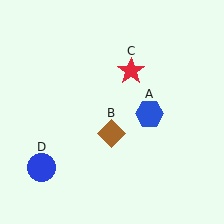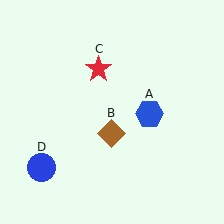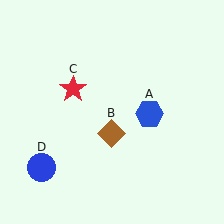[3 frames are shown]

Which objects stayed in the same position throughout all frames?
Blue hexagon (object A) and brown diamond (object B) and blue circle (object D) remained stationary.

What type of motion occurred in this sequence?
The red star (object C) rotated counterclockwise around the center of the scene.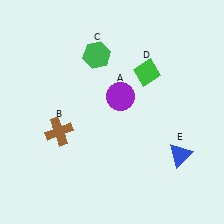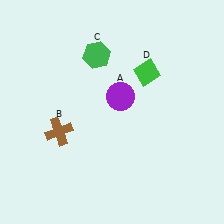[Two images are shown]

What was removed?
The blue triangle (E) was removed in Image 2.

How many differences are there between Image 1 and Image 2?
There is 1 difference between the two images.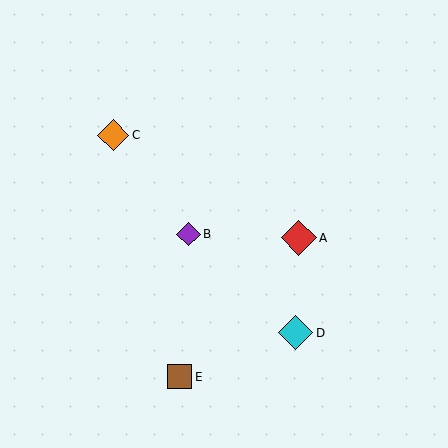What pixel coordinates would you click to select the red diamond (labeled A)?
Click at (299, 238) to select the red diamond A.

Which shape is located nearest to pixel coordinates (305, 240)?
The red diamond (labeled A) at (299, 238) is nearest to that location.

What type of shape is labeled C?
Shape C is an orange diamond.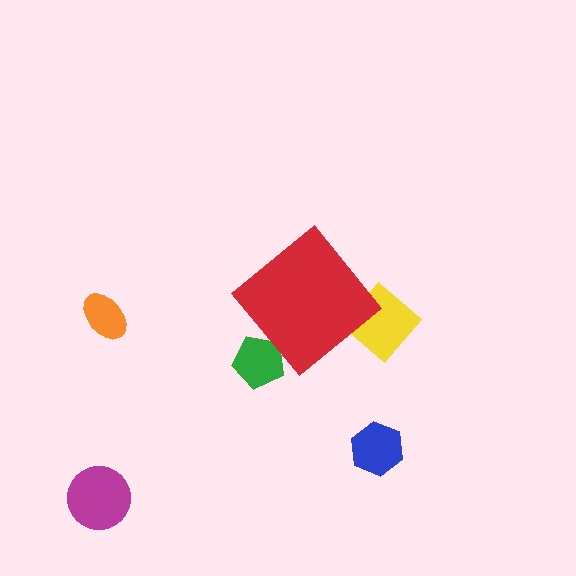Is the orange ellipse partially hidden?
No, the orange ellipse is fully visible.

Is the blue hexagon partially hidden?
No, the blue hexagon is fully visible.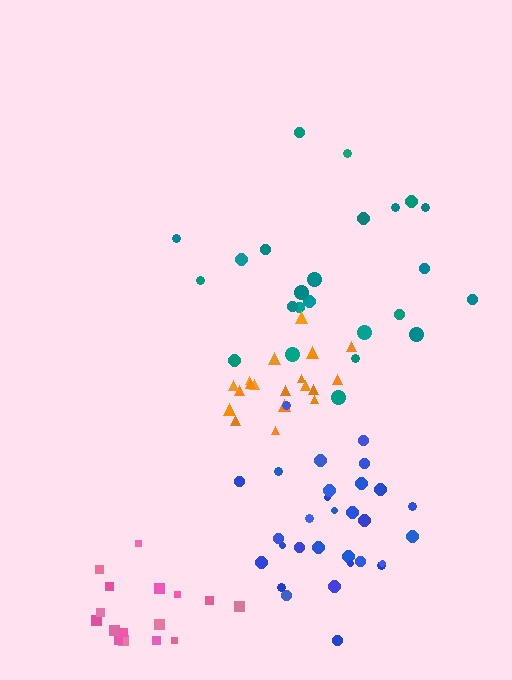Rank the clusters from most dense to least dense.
orange, blue, pink, teal.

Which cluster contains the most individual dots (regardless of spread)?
Blue (30).